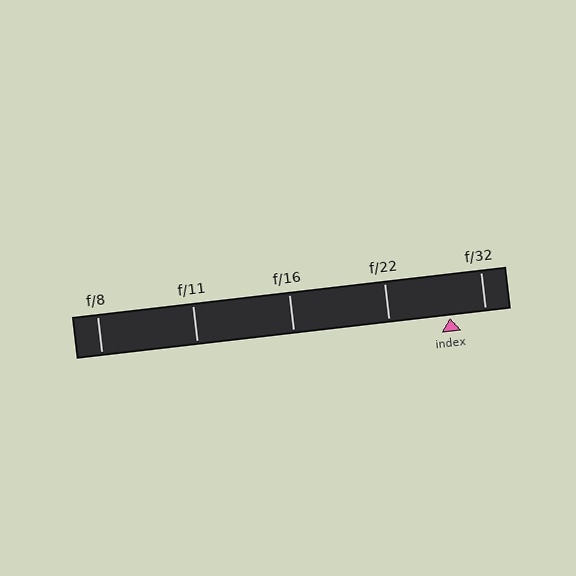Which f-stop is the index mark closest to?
The index mark is closest to f/32.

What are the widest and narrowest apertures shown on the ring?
The widest aperture shown is f/8 and the narrowest is f/32.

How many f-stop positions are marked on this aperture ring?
There are 5 f-stop positions marked.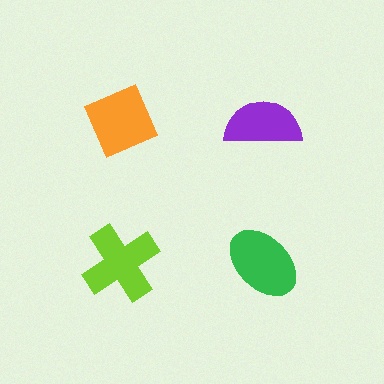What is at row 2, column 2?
A green ellipse.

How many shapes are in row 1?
2 shapes.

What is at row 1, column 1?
An orange diamond.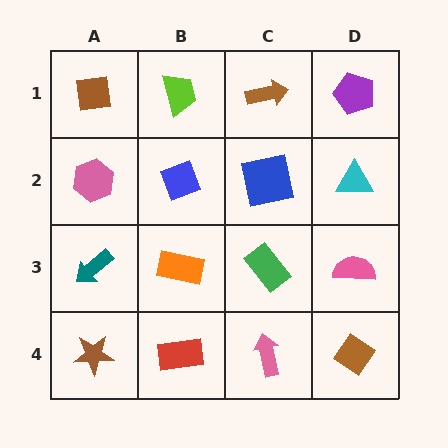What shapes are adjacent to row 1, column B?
A blue diamond (row 2, column B), a brown square (row 1, column A), a brown arrow (row 1, column C).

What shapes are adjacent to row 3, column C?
A blue square (row 2, column C), a pink arrow (row 4, column C), an orange rectangle (row 3, column B), a pink semicircle (row 3, column D).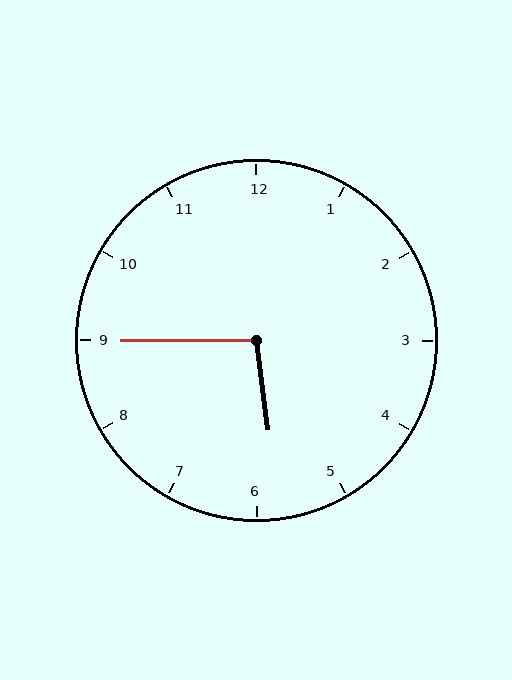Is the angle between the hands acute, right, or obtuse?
It is obtuse.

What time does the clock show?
5:45.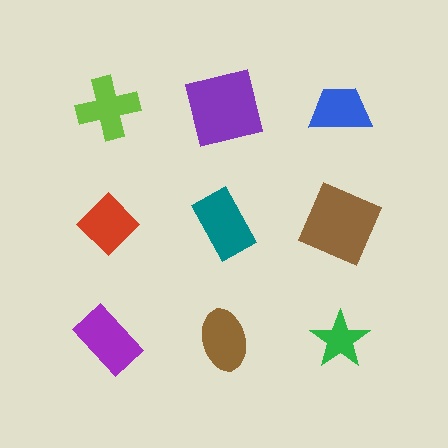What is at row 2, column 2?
A teal rectangle.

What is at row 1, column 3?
A blue trapezoid.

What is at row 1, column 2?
A purple square.